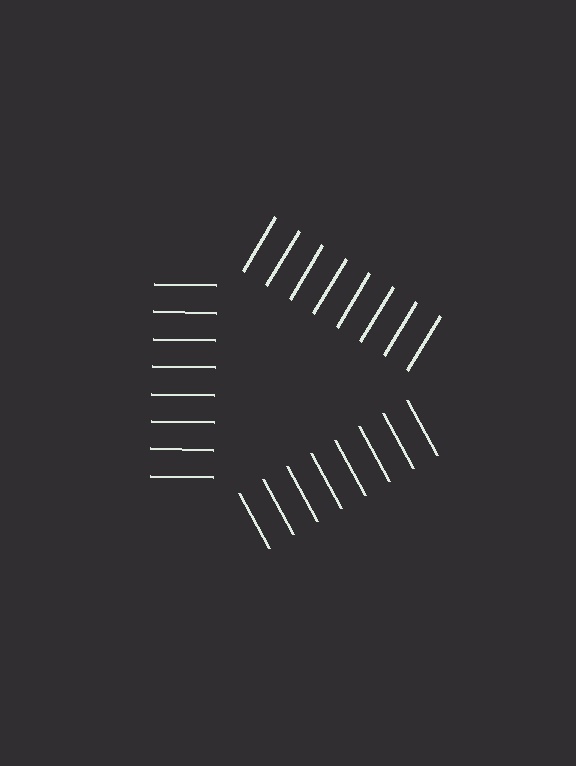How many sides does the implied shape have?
3 sides — the line-ends trace a triangle.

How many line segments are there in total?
24 — 8 along each of the 3 edges.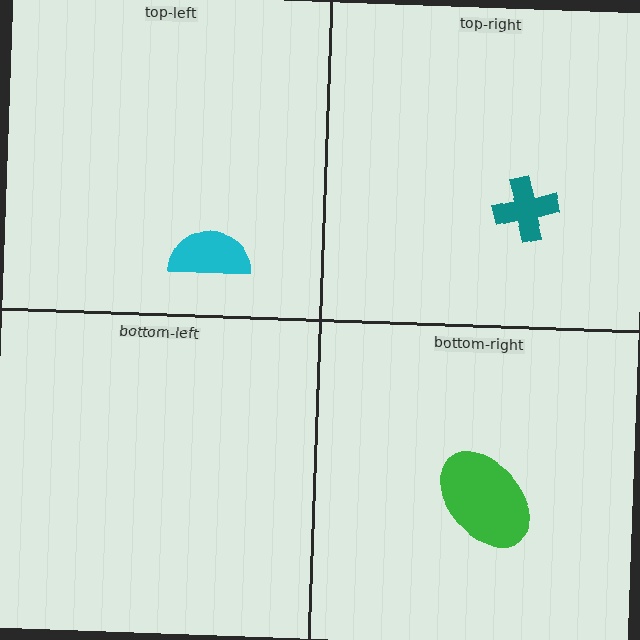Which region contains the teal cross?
The top-right region.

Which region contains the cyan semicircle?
The top-left region.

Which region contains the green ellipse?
The bottom-right region.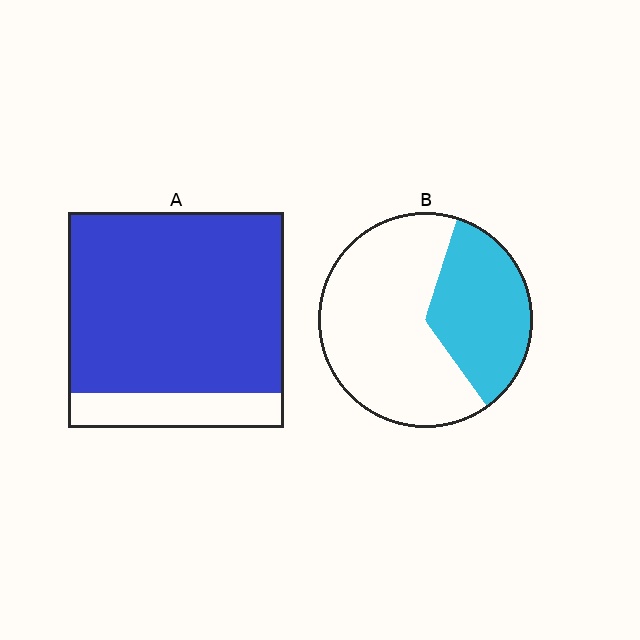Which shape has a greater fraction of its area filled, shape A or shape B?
Shape A.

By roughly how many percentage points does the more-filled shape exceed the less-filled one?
By roughly 50 percentage points (A over B).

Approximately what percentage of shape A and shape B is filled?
A is approximately 85% and B is approximately 35%.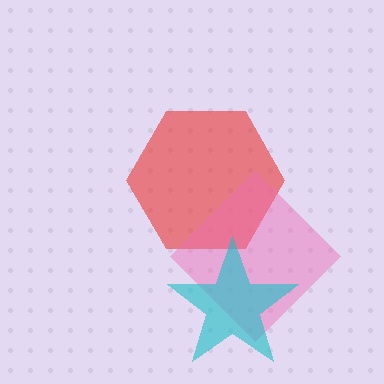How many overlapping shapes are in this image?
There are 3 overlapping shapes in the image.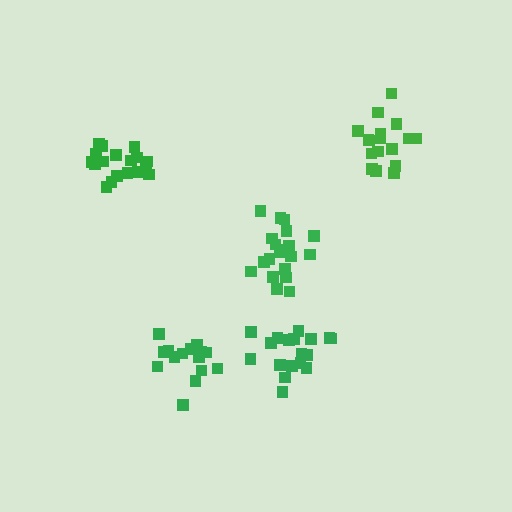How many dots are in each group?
Group 1: 20 dots, Group 2: 17 dots, Group 3: 18 dots, Group 4: 15 dots, Group 5: 18 dots (88 total).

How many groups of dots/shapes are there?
There are 5 groups.